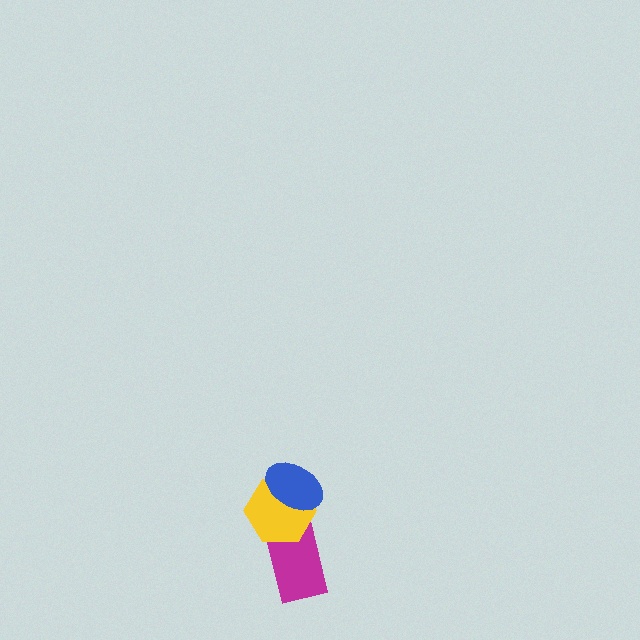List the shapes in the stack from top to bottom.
From top to bottom: the blue ellipse, the yellow hexagon, the magenta rectangle.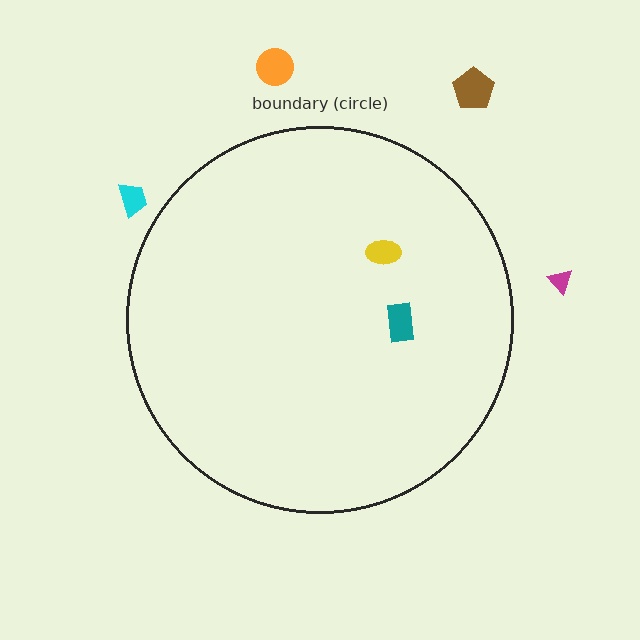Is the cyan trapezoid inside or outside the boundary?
Outside.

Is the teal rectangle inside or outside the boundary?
Inside.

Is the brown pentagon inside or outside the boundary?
Outside.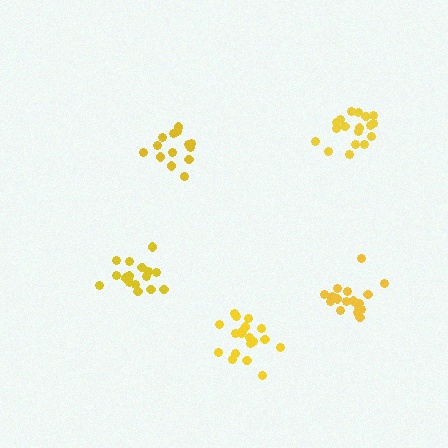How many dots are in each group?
Group 1: 14 dots, Group 2: 19 dots, Group 3: 18 dots, Group 4: 17 dots, Group 5: 17 dots (85 total).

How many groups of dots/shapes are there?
There are 5 groups.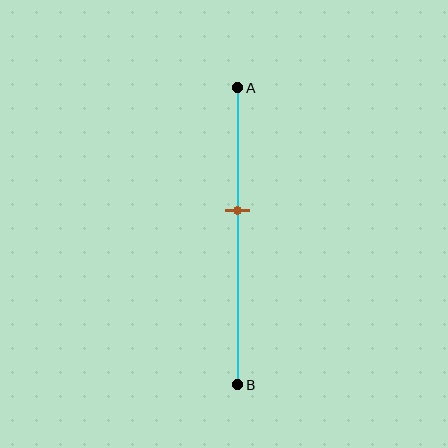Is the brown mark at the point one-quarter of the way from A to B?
No, the mark is at about 40% from A, not at the 25% one-quarter point.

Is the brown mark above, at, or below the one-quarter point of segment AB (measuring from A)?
The brown mark is below the one-quarter point of segment AB.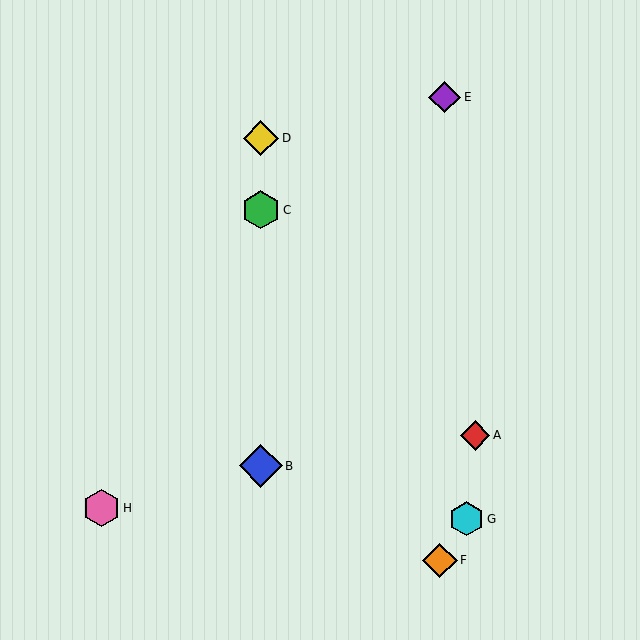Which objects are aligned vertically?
Objects B, C, D are aligned vertically.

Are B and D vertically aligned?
Yes, both are at x≈261.